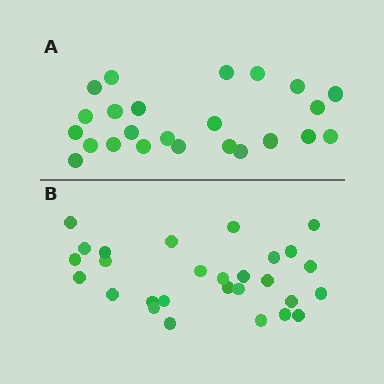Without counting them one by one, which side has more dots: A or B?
Region B (the bottom region) has more dots.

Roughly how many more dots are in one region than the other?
Region B has about 4 more dots than region A.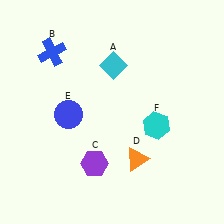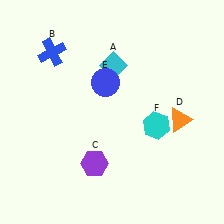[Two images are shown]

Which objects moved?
The objects that moved are: the orange triangle (D), the blue circle (E).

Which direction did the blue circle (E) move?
The blue circle (E) moved right.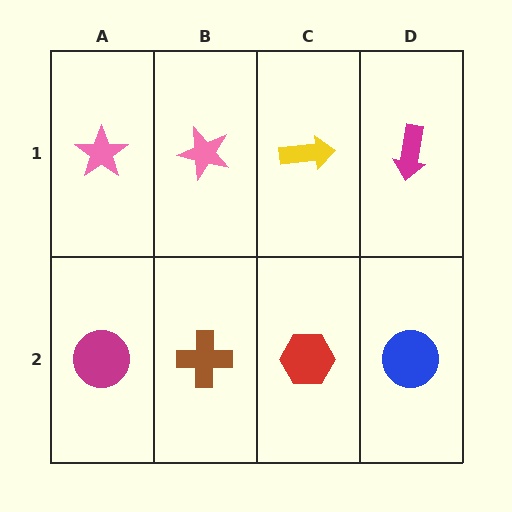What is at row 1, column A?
A pink star.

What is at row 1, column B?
A pink star.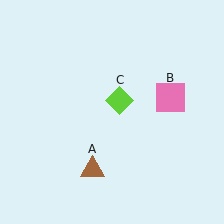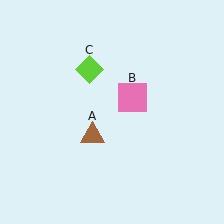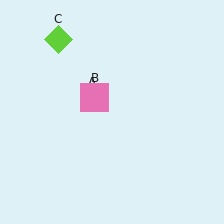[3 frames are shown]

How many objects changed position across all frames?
3 objects changed position: brown triangle (object A), pink square (object B), lime diamond (object C).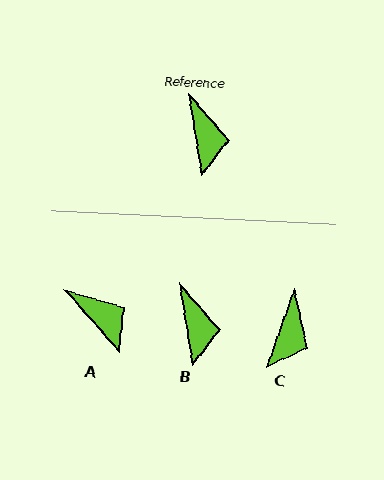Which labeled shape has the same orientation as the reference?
B.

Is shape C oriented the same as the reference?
No, it is off by about 28 degrees.